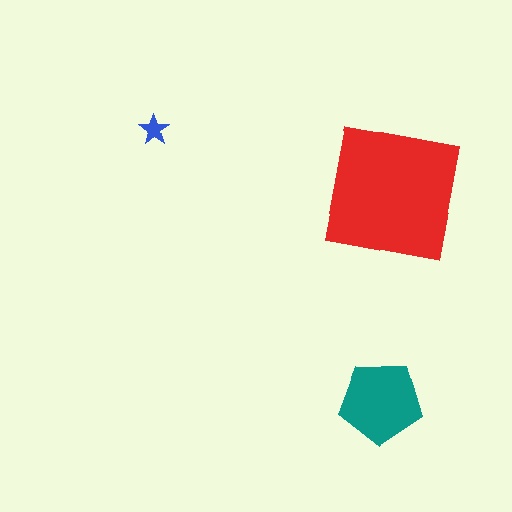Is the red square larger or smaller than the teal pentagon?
Larger.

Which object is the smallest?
The blue star.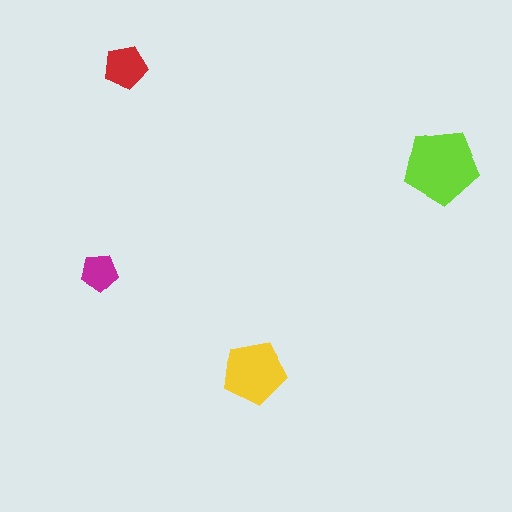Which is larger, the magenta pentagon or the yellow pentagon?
The yellow one.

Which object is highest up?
The red pentagon is topmost.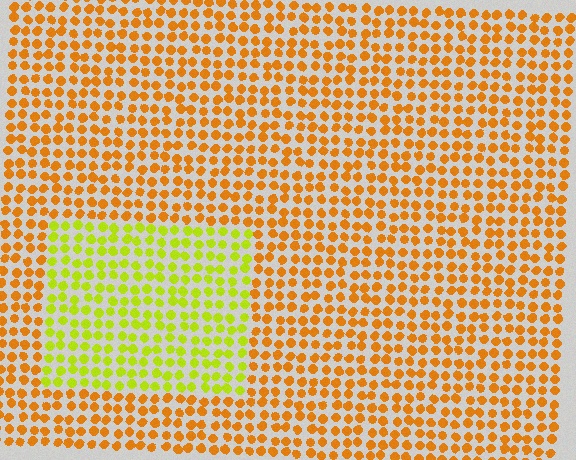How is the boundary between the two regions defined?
The boundary is defined purely by a slight shift in hue (about 43 degrees). Spacing, size, and orientation are identical on both sides.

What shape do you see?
I see a rectangle.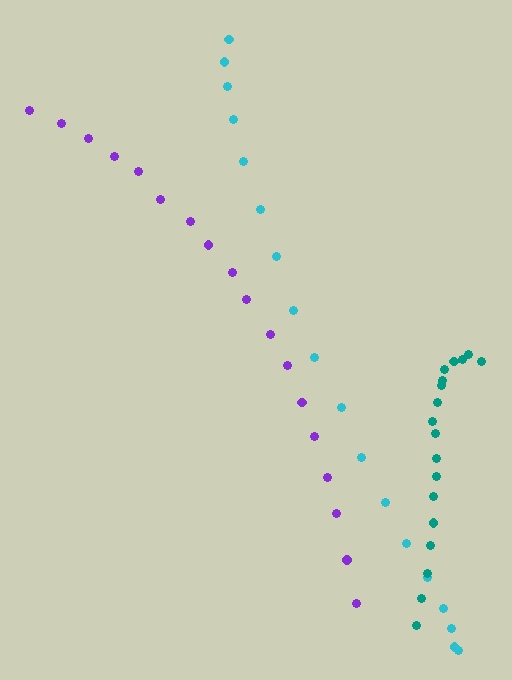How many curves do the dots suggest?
There are 3 distinct paths.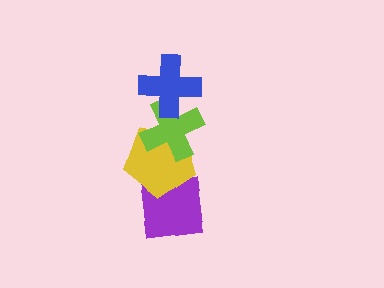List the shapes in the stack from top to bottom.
From top to bottom: the blue cross, the lime cross, the yellow pentagon, the purple square.